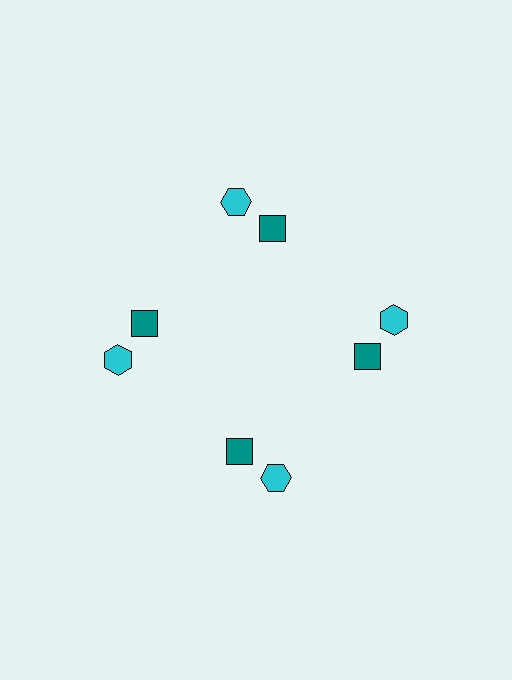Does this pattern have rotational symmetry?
Yes, this pattern has 4-fold rotational symmetry. It looks the same after rotating 90 degrees around the center.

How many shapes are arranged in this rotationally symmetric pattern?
There are 8 shapes, arranged in 4 groups of 2.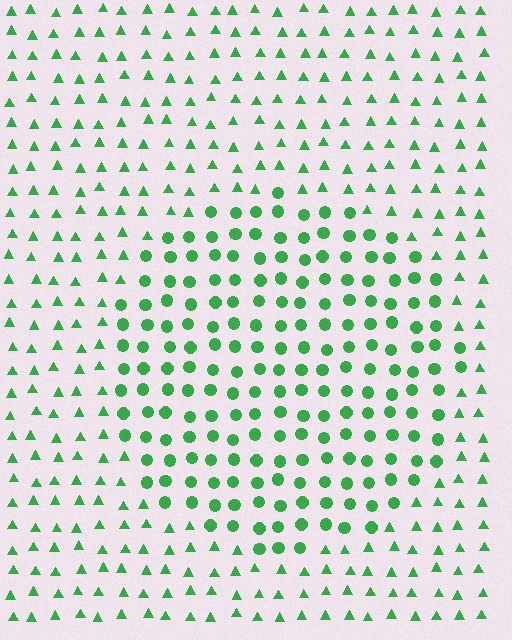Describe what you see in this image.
The image is filled with small green elements arranged in a uniform grid. A circle-shaped region contains circles, while the surrounding area contains triangles. The boundary is defined purely by the change in element shape.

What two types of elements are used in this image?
The image uses circles inside the circle region and triangles outside it.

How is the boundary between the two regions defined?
The boundary is defined by a change in element shape: circles inside vs. triangles outside. All elements share the same color and spacing.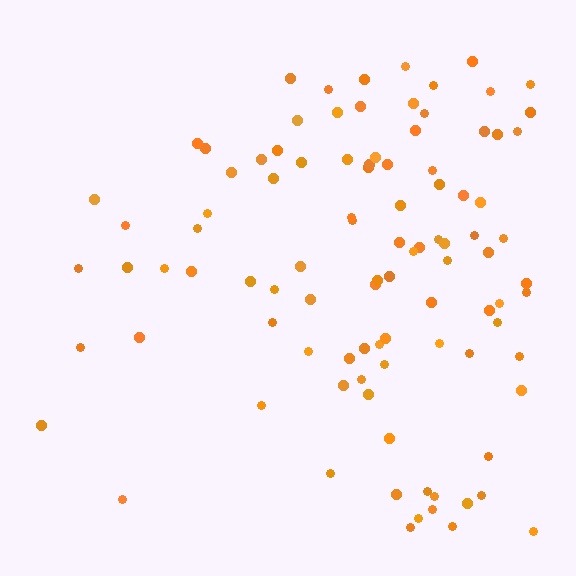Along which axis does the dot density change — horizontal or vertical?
Horizontal.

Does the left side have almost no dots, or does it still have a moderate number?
Still a moderate number, just noticeably fewer than the right.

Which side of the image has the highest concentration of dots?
The right.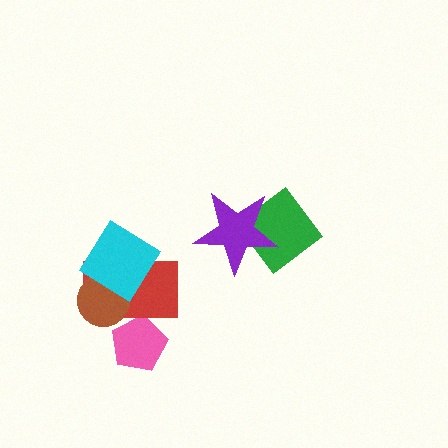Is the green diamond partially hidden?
Yes, it is partially covered by another shape.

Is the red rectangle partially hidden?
Yes, it is partially covered by another shape.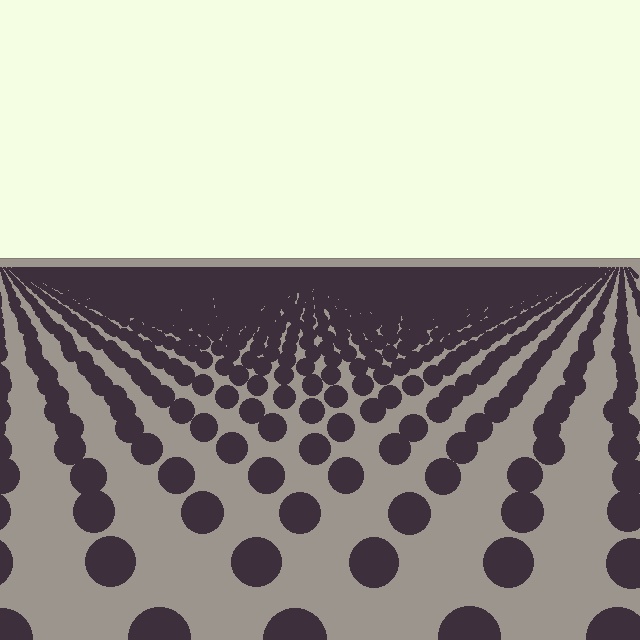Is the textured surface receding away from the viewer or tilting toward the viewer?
The surface is receding away from the viewer. Texture elements get smaller and denser toward the top.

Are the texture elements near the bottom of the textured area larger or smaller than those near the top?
Larger. Near the bottom, elements are closer to the viewer and appear at a bigger on-screen size.